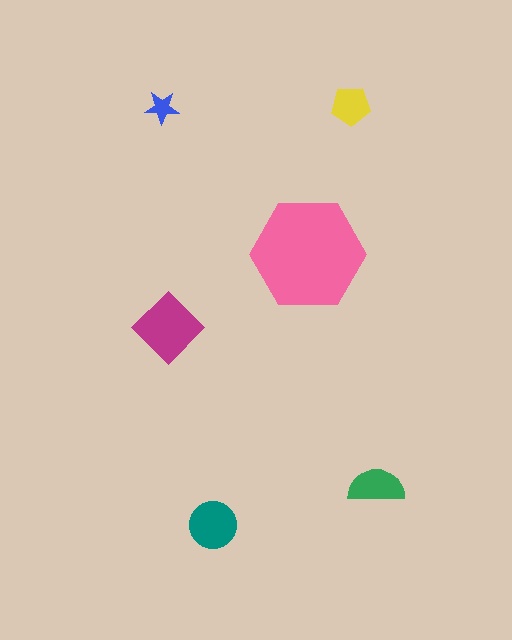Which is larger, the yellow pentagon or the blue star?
The yellow pentagon.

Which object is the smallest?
The blue star.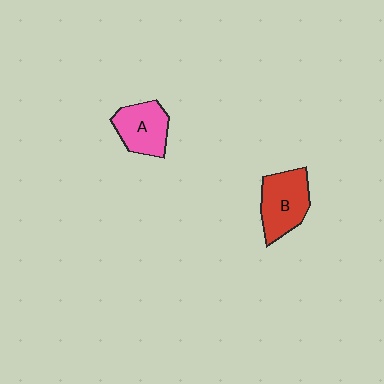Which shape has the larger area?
Shape B (red).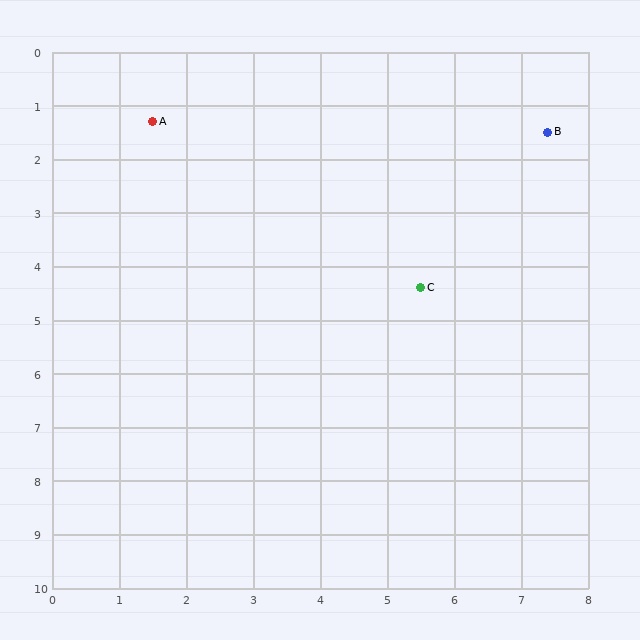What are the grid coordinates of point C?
Point C is at approximately (5.5, 4.4).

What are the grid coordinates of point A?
Point A is at approximately (1.5, 1.3).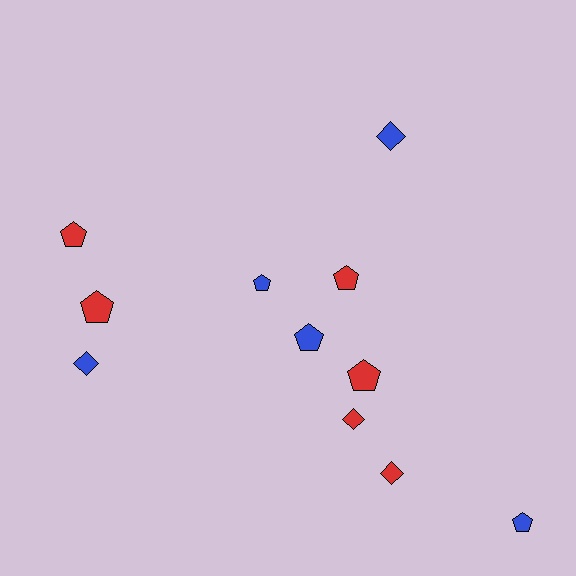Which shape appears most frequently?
Pentagon, with 7 objects.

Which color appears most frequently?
Red, with 6 objects.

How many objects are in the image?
There are 11 objects.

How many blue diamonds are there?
There are 2 blue diamonds.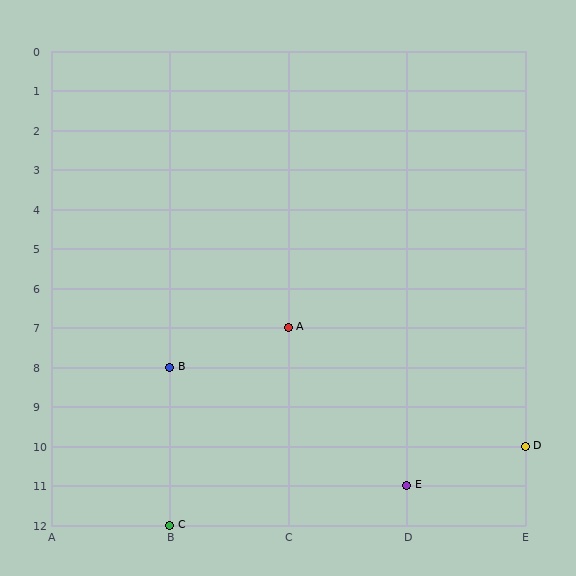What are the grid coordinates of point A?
Point A is at grid coordinates (C, 7).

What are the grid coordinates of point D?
Point D is at grid coordinates (E, 10).